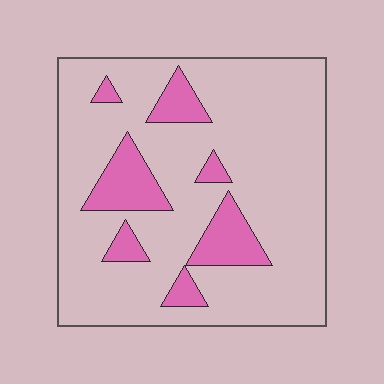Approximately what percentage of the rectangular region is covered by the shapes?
Approximately 15%.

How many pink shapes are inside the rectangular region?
7.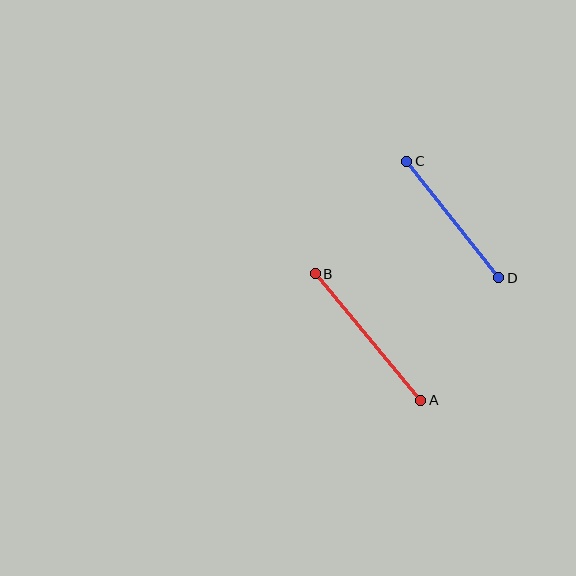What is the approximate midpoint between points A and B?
The midpoint is at approximately (368, 337) pixels.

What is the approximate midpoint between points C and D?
The midpoint is at approximately (453, 219) pixels.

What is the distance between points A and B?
The distance is approximately 164 pixels.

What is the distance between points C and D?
The distance is approximately 149 pixels.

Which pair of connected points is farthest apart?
Points A and B are farthest apart.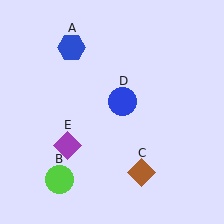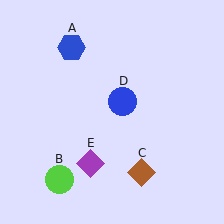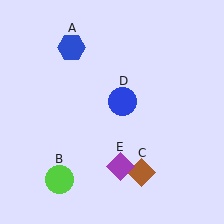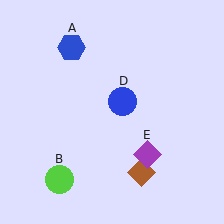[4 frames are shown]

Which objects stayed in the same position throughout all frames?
Blue hexagon (object A) and lime circle (object B) and brown diamond (object C) and blue circle (object D) remained stationary.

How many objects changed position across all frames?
1 object changed position: purple diamond (object E).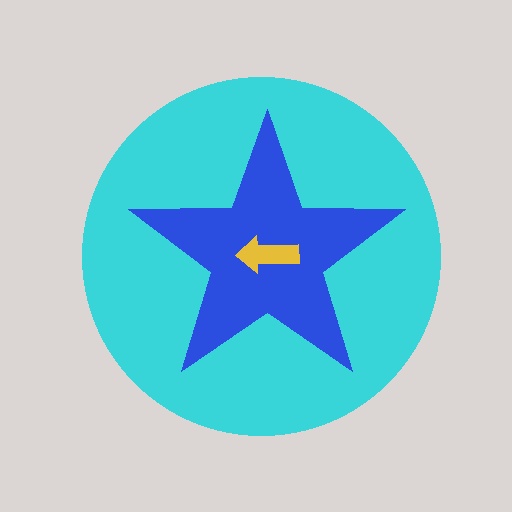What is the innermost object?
The yellow arrow.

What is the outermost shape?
The cyan circle.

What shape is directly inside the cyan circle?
The blue star.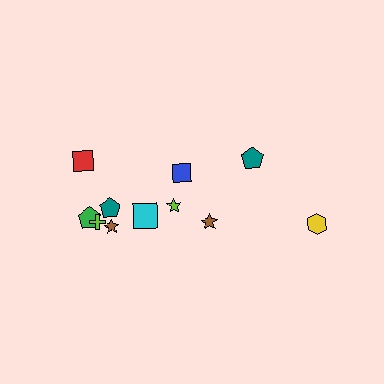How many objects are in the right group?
There are 3 objects.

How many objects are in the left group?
There are 8 objects.